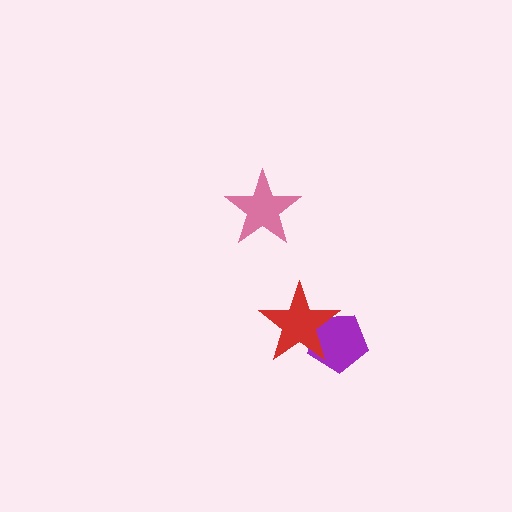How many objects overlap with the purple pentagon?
1 object overlaps with the purple pentagon.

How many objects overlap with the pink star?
0 objects overlap with the pink star.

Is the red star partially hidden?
No, no other shape covers it.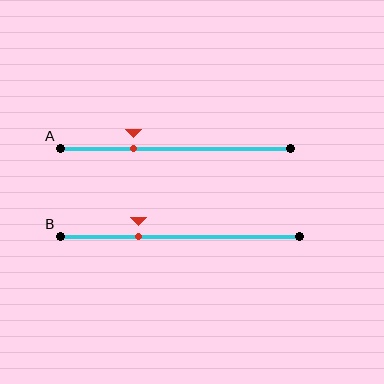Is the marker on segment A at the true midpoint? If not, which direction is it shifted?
No, the marker on segment A is shifted to the left by about 18% of the segment length.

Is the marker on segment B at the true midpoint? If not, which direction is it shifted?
No, the marker on segment B is shifted to the left by about 17% of the segment length.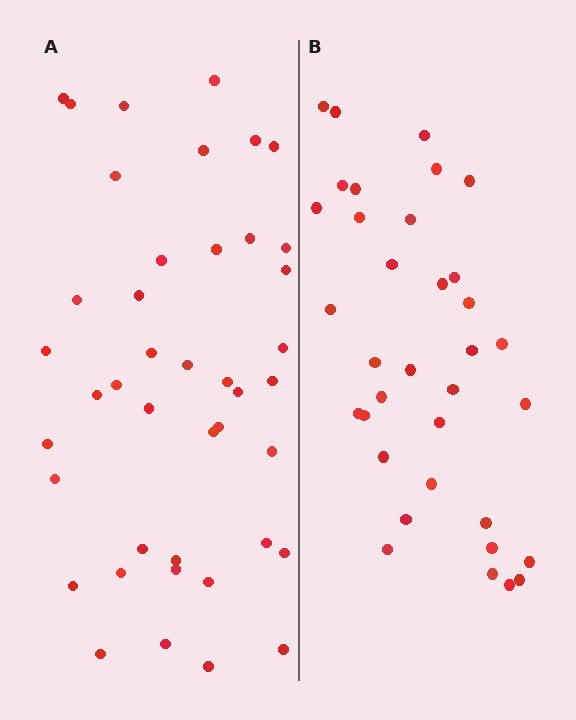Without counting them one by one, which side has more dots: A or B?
Region A (the left region) has more dots.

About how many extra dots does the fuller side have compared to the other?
Region A has roughly 8 or so more dots than region B.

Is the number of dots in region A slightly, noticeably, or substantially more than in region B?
Region A has only slightly more — the two regions are fairly close. The ratio is roughly 1.2 to 1.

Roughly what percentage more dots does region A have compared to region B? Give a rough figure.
About 20% more.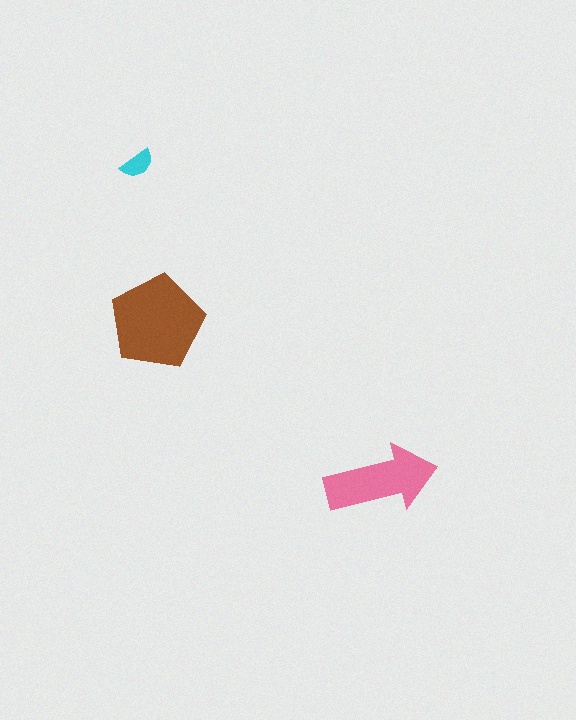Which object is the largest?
The brown pentagon.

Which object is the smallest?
The cyan semicircle.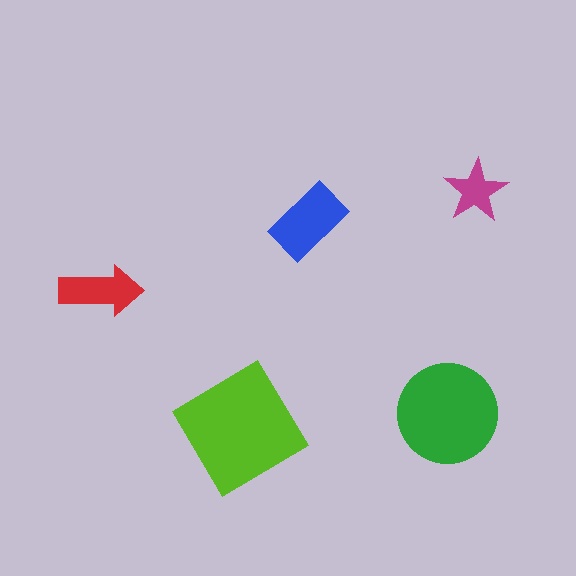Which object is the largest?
The lime diamond.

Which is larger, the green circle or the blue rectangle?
The green circle.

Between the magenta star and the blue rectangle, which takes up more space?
The blue rectangle.